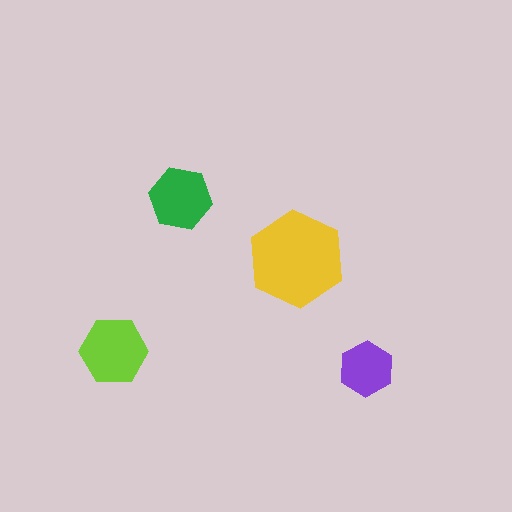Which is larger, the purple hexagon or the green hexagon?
The green one.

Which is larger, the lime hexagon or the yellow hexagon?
The yellow one.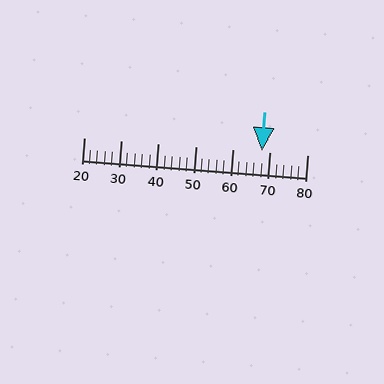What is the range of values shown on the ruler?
The ruler shows values from 20 to 80.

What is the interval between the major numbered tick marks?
The major tick marks are spaced 10 units apart.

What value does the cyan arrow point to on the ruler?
The cyan arrow points to approximately 68.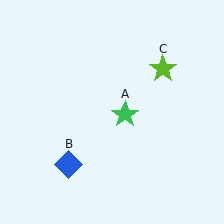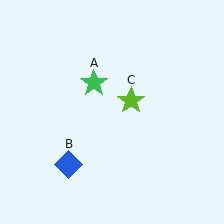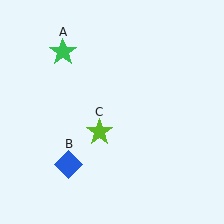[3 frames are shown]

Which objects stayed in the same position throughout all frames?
Blue diamond (object B) remained stationary.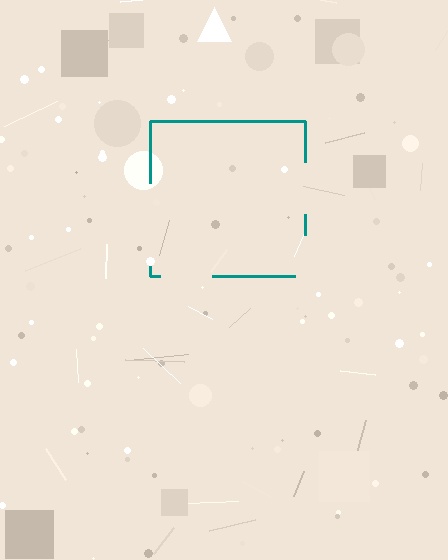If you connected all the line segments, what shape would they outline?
They would outline a square.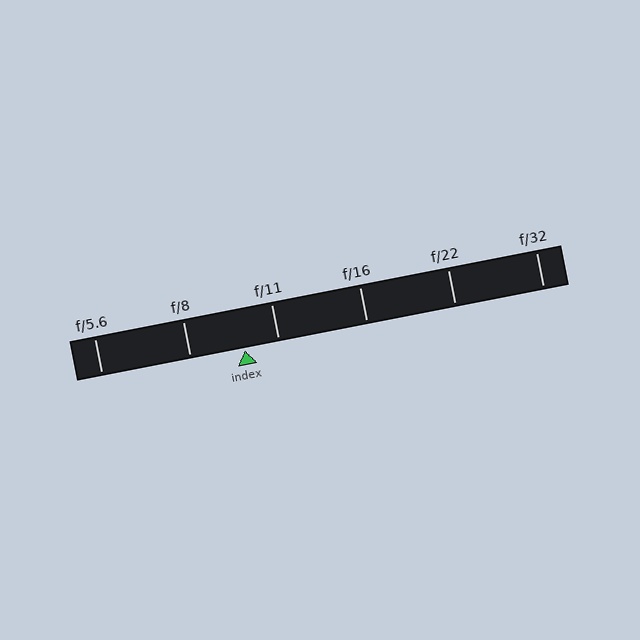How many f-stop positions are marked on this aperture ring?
There are 6 f-stop positions marked.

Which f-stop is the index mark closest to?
The index mark is closest to f/11.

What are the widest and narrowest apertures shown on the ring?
The widest aperture shown is f/5.6 and the narrowest is f/32.